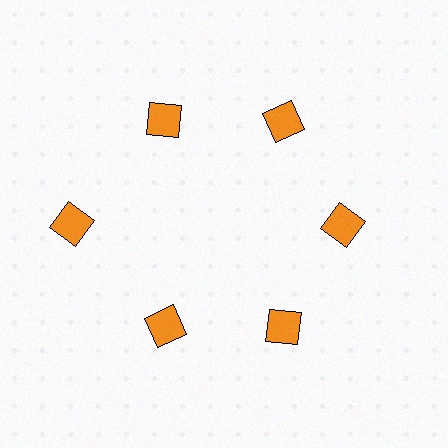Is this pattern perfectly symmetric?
No. The 6 orange squares are arranged in a ring, but one element near the 9 o'clock position is pushed outward from the center, breaking the 6-fold rotational symmetry.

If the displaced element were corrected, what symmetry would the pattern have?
It would have 6-fold rotational symmetry — the pattern would map onto itself every 60 degrees.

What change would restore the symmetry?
The symmetry would be restored by moving it inward, back onto the ring so that all 6 squares sit at equal angles and equal distance from the center.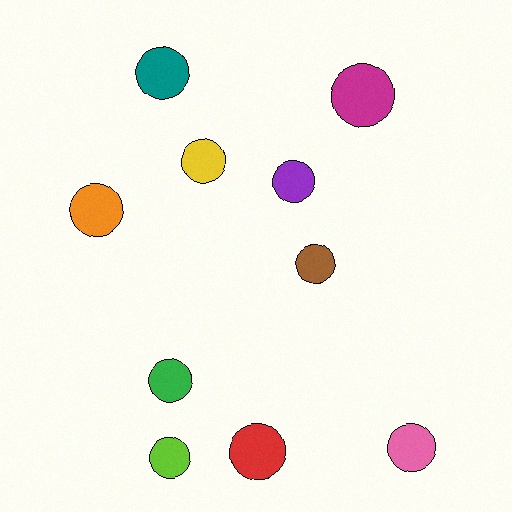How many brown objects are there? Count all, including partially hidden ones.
There is 1 brown object.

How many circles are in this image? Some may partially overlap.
There are 10 circles.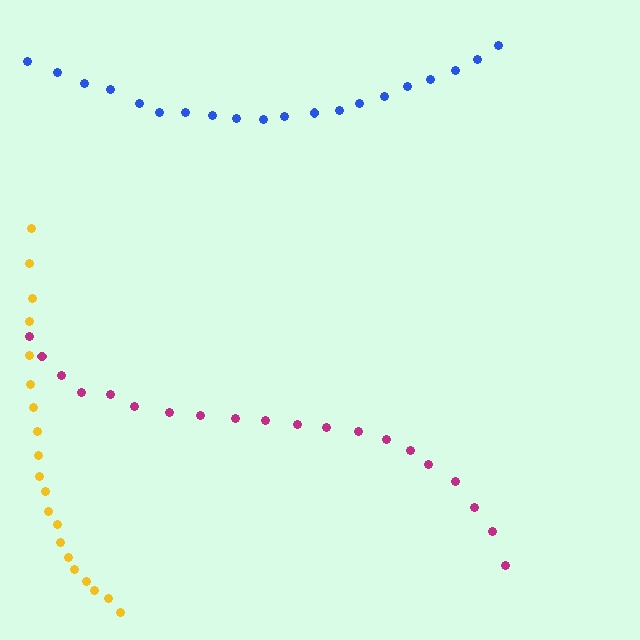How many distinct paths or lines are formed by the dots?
There are 3 distinct paths.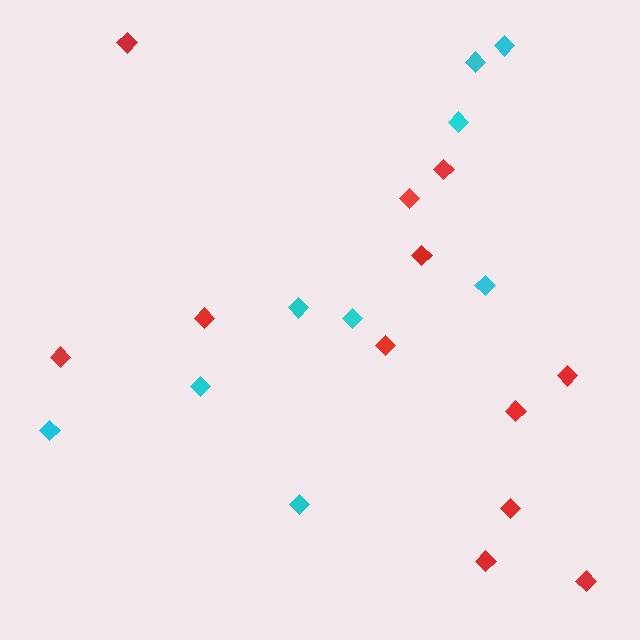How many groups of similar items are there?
There are 2 groups: one group of cyan diamonds (9) and one group of red diamonds (12).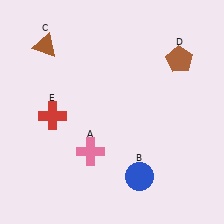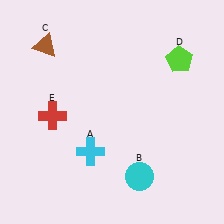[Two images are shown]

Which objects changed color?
A changed from pink to cyan. B changed from blue to cyan. D changed from brown to lime.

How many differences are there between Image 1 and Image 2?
There are 3 differences between the two images.